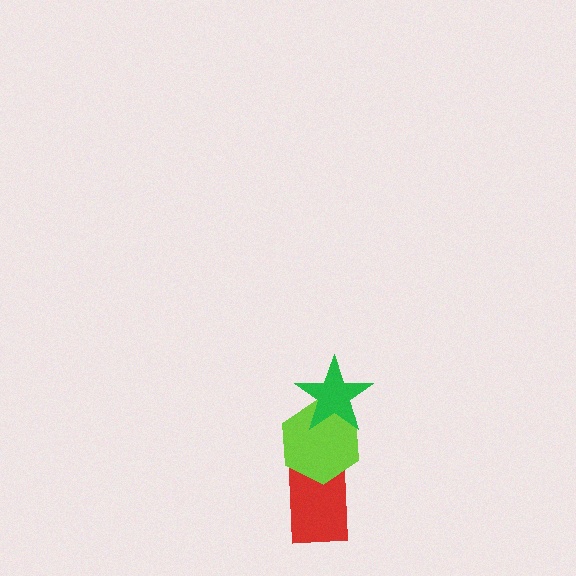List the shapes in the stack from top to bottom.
From top to bottom: the green star, the lime hexagon, the red rectangle.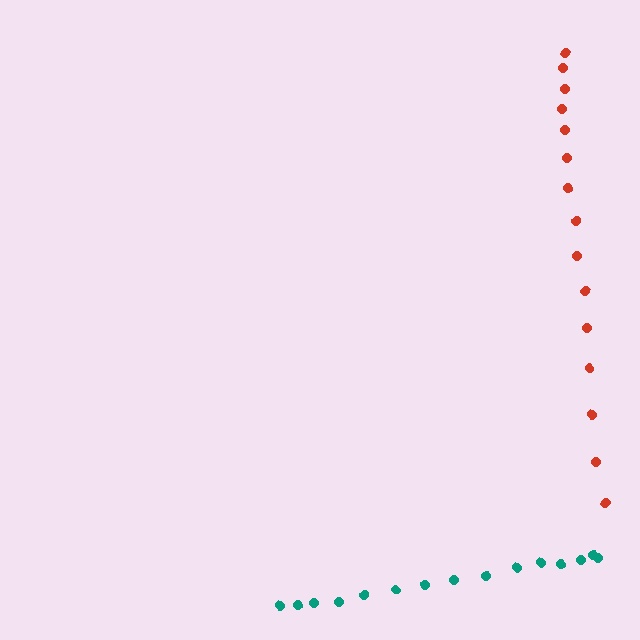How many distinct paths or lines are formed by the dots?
There are 2 distinct paths.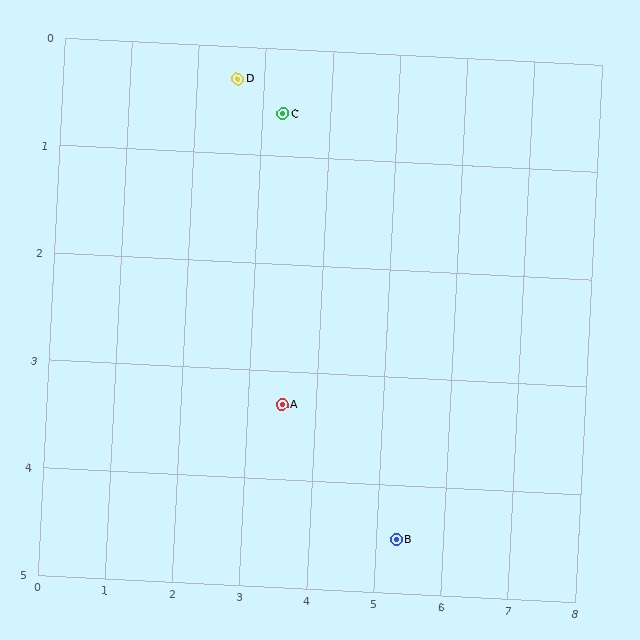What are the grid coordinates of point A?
Point A is at approximately (3.5, 3.3).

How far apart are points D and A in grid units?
Points D and A are about 3.1 grid units apart.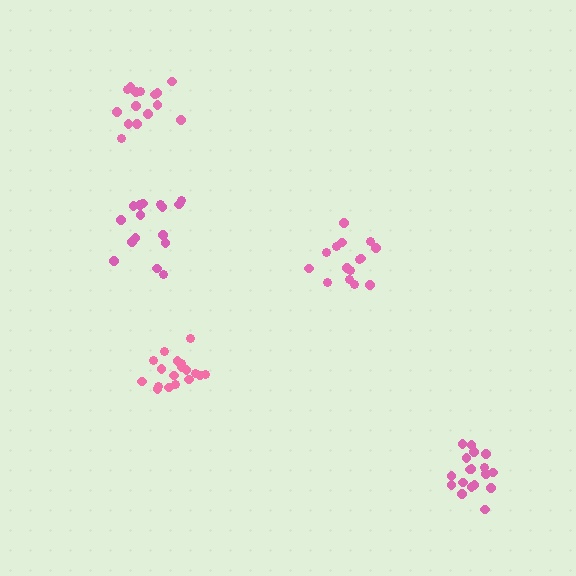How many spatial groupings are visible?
There are 5 spatial groupings.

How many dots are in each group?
Group 1: 15 dots, Group 2: 18 dots, Group 3: 15 dots, Group 4: 18 dots, Group 5: 16 dots (82 total).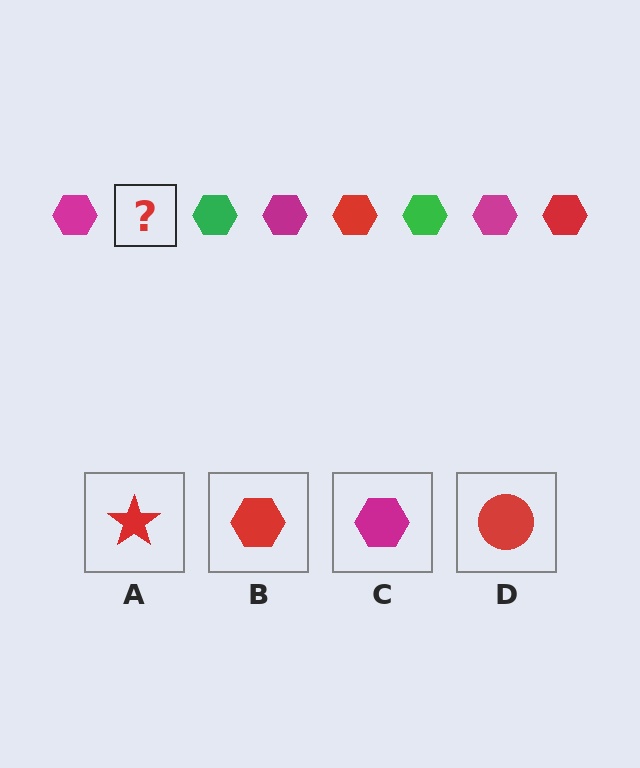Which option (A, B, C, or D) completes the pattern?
B.